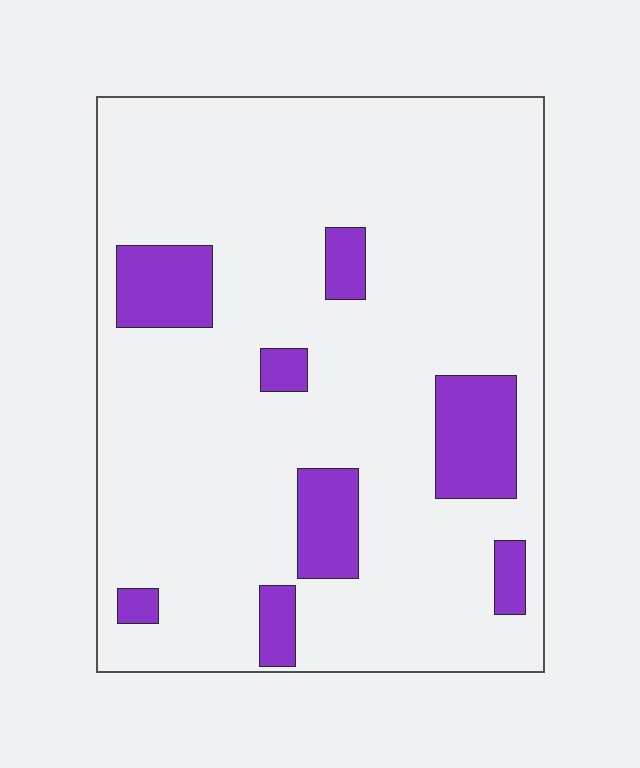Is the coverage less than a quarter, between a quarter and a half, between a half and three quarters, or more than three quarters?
Less than a quarter.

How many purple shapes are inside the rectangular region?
8.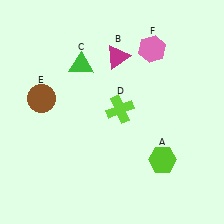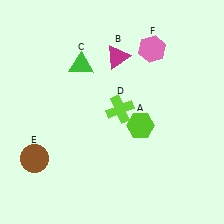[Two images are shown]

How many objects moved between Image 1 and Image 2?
2 objects moved between the two images.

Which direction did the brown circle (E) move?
The brown circle (E) moved down.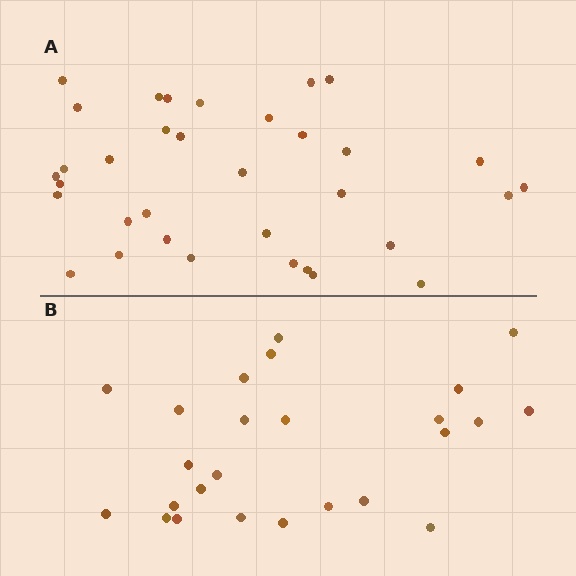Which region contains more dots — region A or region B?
Region A (the top region) has more dots.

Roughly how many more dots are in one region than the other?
Region A has roughly 8 or so more dots than region B.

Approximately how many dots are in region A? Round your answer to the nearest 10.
About 30 dots. (The exact count is 34, which rounds to 30.)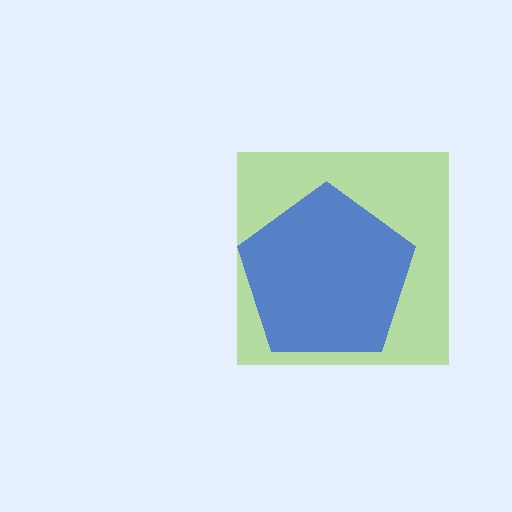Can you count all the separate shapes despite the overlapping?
Yes, there are 2 separate shapes.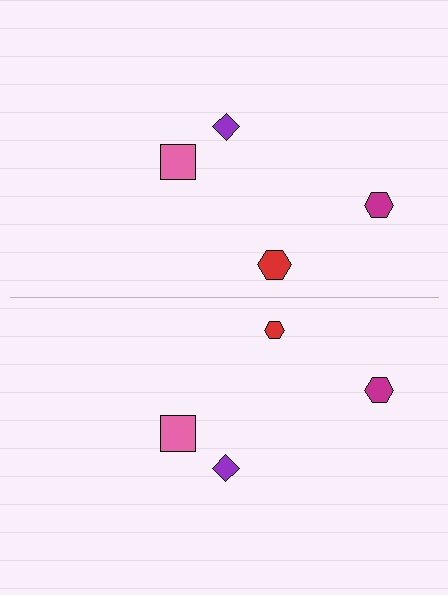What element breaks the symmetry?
The red hexagon on the bottom side has a different size than its mirror counterpart.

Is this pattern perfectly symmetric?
No, the pattern is not perfectly symmetric. The red hexagon on the bottom side has a different size than its mirror counterpart.